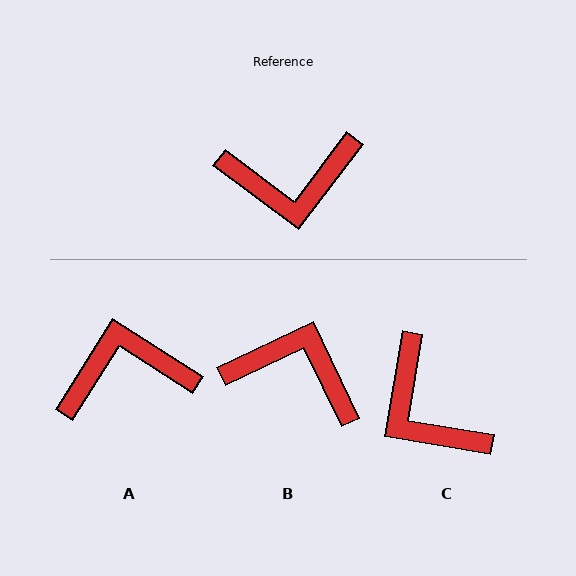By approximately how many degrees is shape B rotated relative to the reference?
Approximately 152 degrees counter-clockwise.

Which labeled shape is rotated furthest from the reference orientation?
A, about 176 degrees away.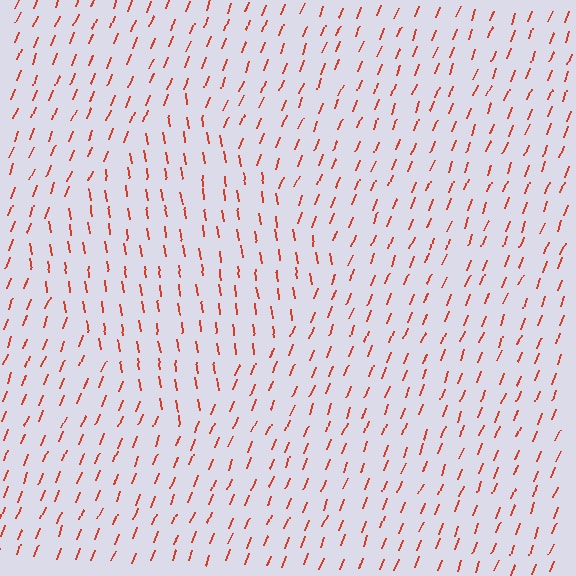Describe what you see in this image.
The image is filled with small red line segments. A diamond region in the image has lines oriented differently from the surrounding lines, creating a visible texture boundary.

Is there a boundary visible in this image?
Yes, there is a texture boundary formed by a change in line orientation.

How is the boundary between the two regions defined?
The boundary is defined purely by a change in line orientation (approximately 30 degrees difference). All lines are the same color and thickness.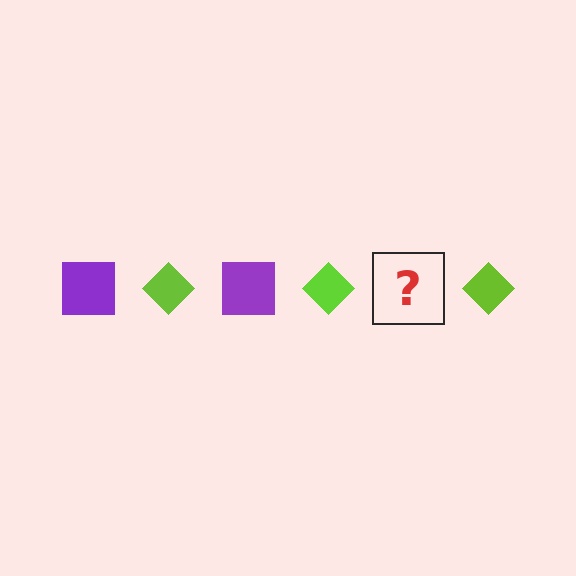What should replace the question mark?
The question mark should be replaced with a purple square.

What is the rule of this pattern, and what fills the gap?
The rule is that the pattern alternates between purple square and lime diamond. The gap should be filled with a purple square.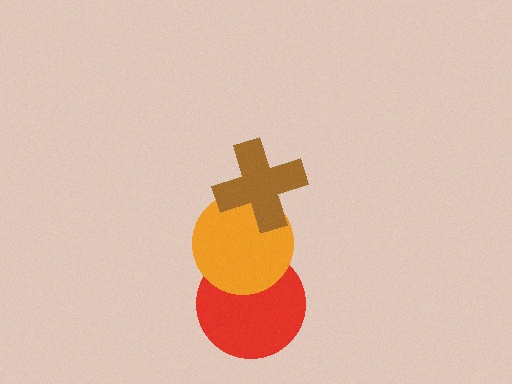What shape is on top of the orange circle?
The brown cross is on top of the orange circle.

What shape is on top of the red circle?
The orange circle is on top of the red circle.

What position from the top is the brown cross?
The brown cross is 1st from the top.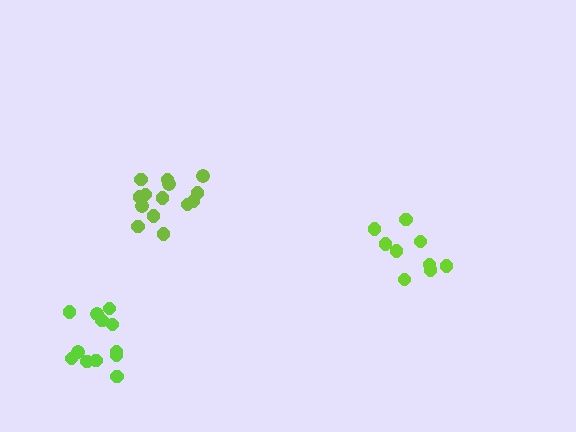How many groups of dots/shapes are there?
There are 3 groups.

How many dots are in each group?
Group 1: 14 dots, Group 2: 12 dots, Group 3: 9 dots (35 total).